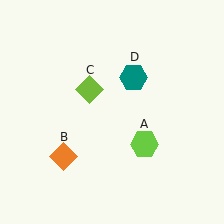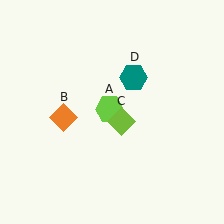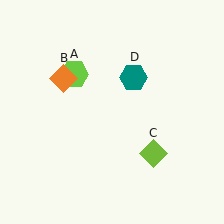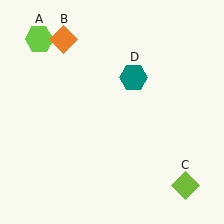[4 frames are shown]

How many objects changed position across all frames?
3 objects changed position: lime hexagon (object A), orange diamond (object B), lime diamond (object C).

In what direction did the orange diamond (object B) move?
The orange diamond (object B) moved up.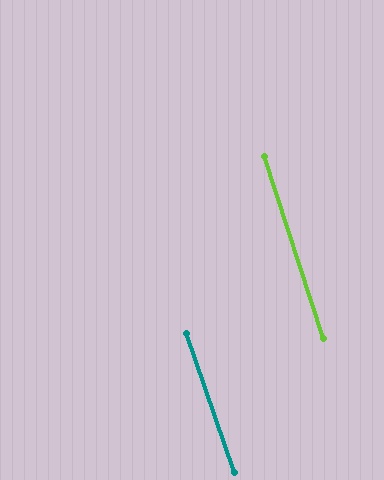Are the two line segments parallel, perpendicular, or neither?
Parallel — their directions differ by only 1.2°.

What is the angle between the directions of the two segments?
Approximately 1 degree.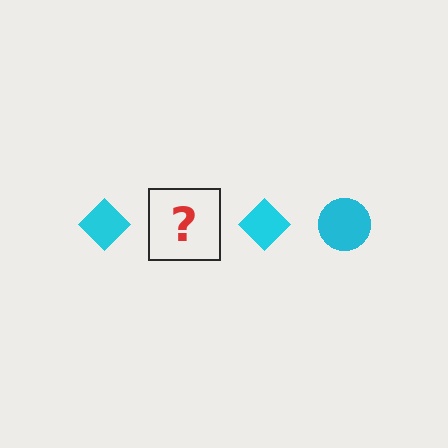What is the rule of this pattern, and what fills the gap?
The rule is that the pattern cycles through diamond, circle shapes in cyan. The gap should be filled with a cyan circle.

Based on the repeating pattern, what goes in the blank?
The blank should be a cyan circle.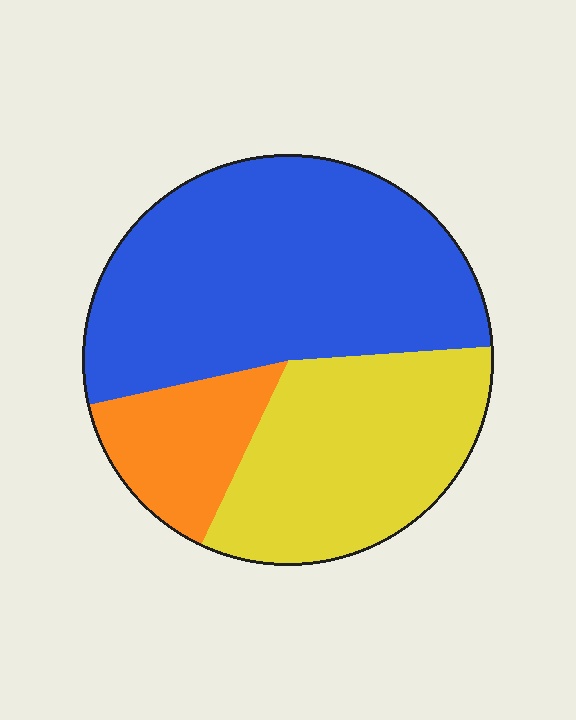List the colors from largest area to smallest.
From largest to smallest: blue, yellow, orange.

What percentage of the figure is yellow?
Yellow takes up between a quarter and a half of the figure.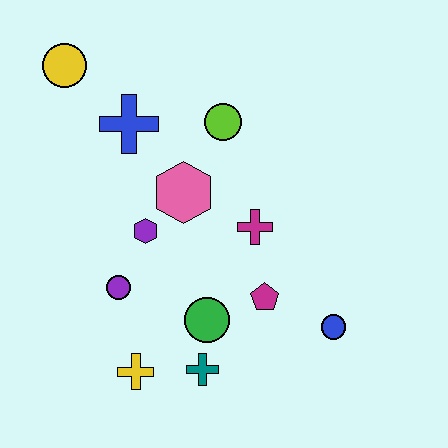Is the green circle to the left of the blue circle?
Yes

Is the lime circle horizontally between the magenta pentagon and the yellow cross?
Yes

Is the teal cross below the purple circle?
Yes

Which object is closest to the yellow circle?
The blue cross is closest to the yellow circle.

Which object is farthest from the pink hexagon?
The blue circle is farthest from the pink hexagon.